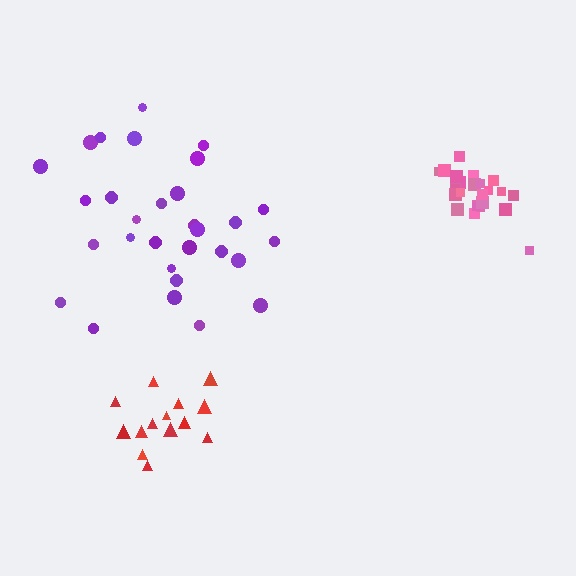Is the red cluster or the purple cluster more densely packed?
Red.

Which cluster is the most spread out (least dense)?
Purple.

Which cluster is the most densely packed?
Pink.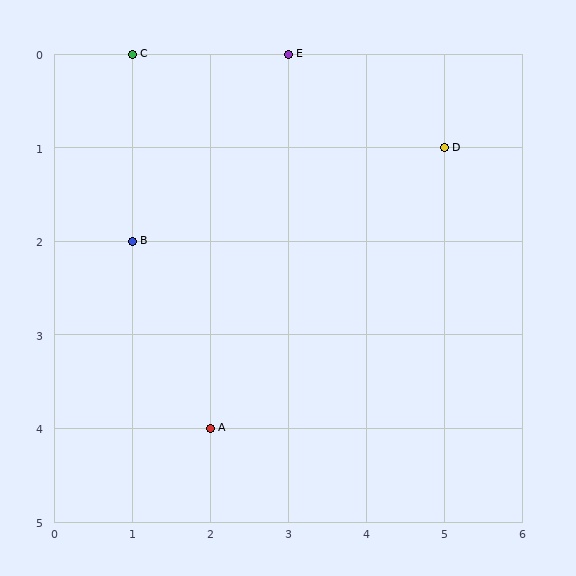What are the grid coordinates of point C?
Point C is at grid coordinates (1, 0).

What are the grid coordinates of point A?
Point A is at grid coordinates (2, 4).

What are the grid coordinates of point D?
Point D is at grid coordinates (5, 1).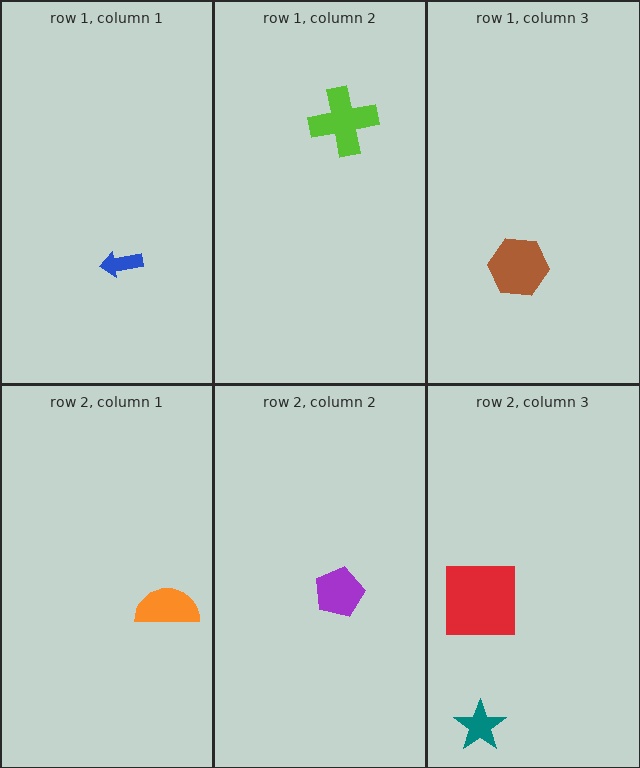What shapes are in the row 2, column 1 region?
The orange semicircle.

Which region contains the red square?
The row 2, column 3 region.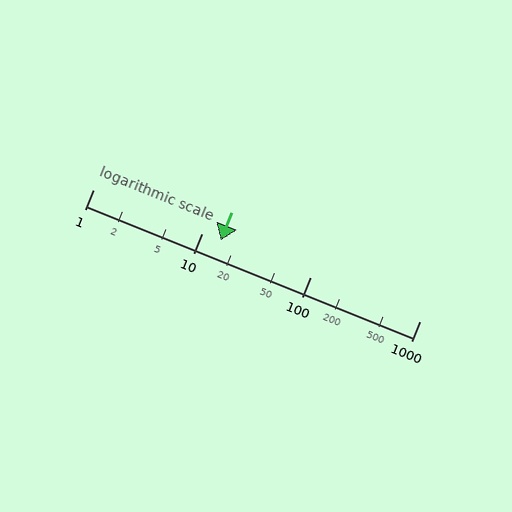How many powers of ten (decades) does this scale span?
The scale spans 3 decades, from 1 to 1000.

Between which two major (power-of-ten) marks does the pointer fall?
The pointer is between 10 and 100.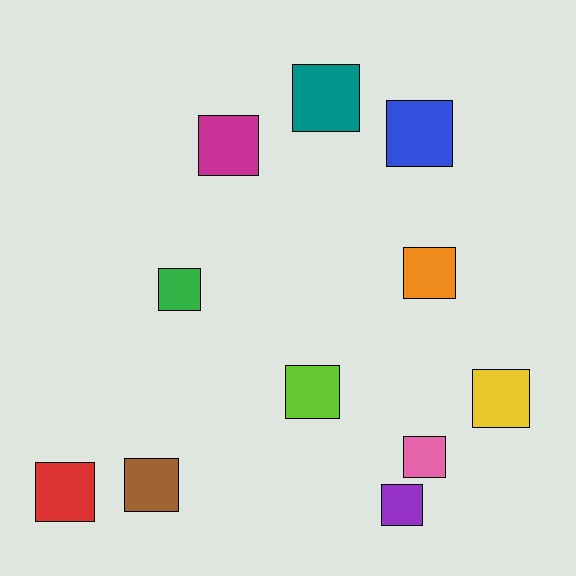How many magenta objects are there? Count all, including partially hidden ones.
There is 1 magenta object.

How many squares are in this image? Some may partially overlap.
There are 11 squares.